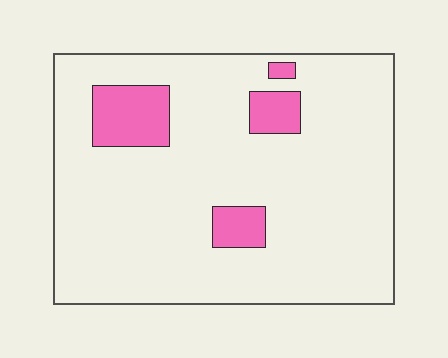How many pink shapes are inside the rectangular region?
4.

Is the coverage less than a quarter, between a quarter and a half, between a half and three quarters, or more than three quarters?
Less than a quarter.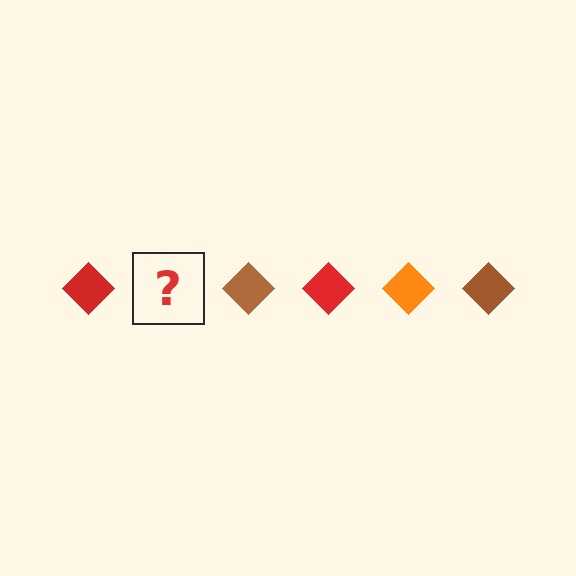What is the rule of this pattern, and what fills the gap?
The rule is that the pattern cycles through red, orange, brown diamonds. The gap should be filled with an orange diamond.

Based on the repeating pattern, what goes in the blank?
The blank should be an orange diamond.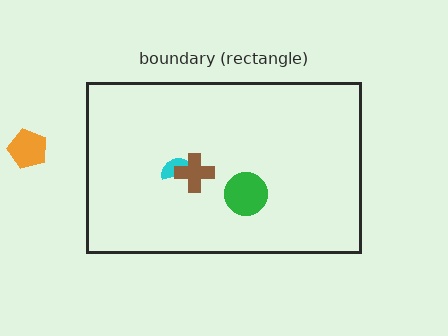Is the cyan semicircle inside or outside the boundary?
Inside.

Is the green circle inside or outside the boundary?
Inside.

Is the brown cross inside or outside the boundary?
Inside.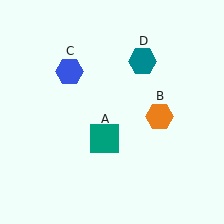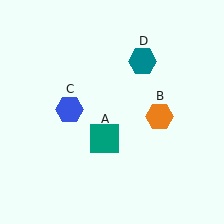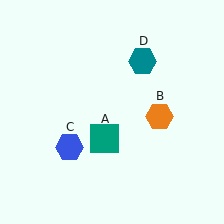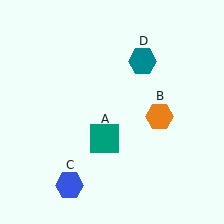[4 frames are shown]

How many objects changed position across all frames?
1 object changed position: blue hexagon (object C).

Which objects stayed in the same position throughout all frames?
Teal square (object A) and orange hexagon (object B) and teal hexagon (object D) remained stationary.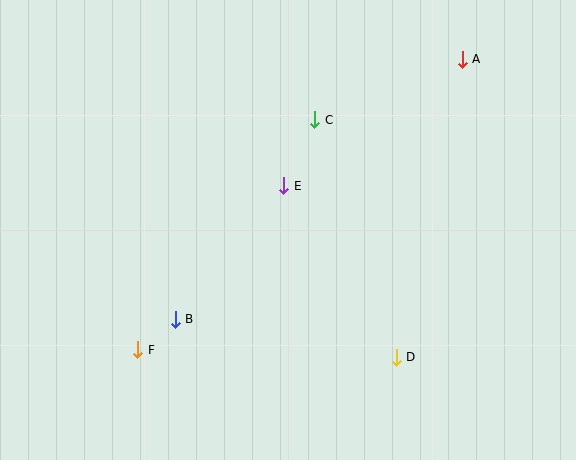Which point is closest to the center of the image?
Point E at (284, 186) is closest to the center.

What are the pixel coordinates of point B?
Point B is at (175, 319).